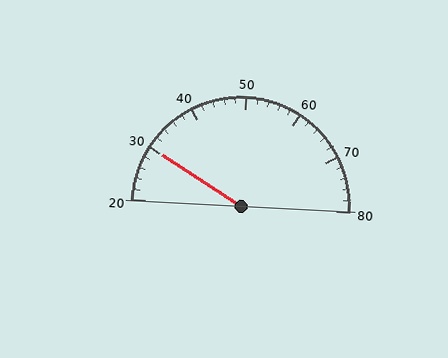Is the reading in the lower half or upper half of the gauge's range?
The reading is in the lower half of the range (20 to 80).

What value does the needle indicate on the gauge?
The needle indicates approximately 30.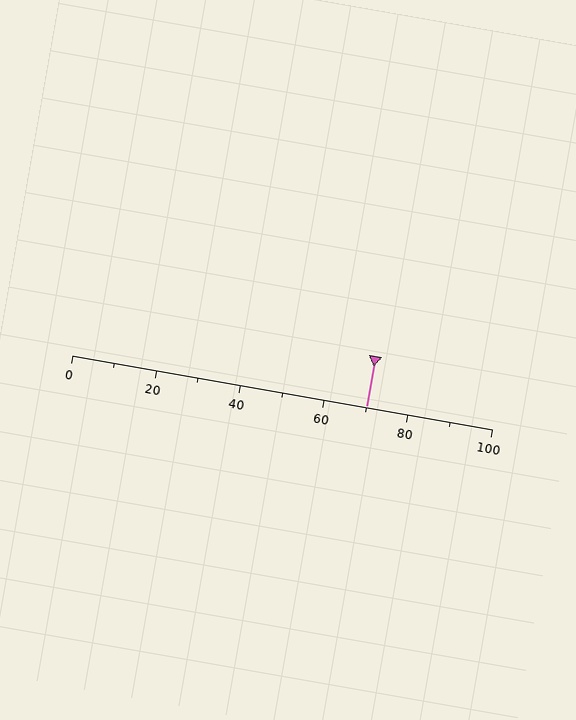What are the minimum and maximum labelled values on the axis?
The axis runs from 0 to 100.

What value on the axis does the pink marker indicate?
The marker indicates approximately 70.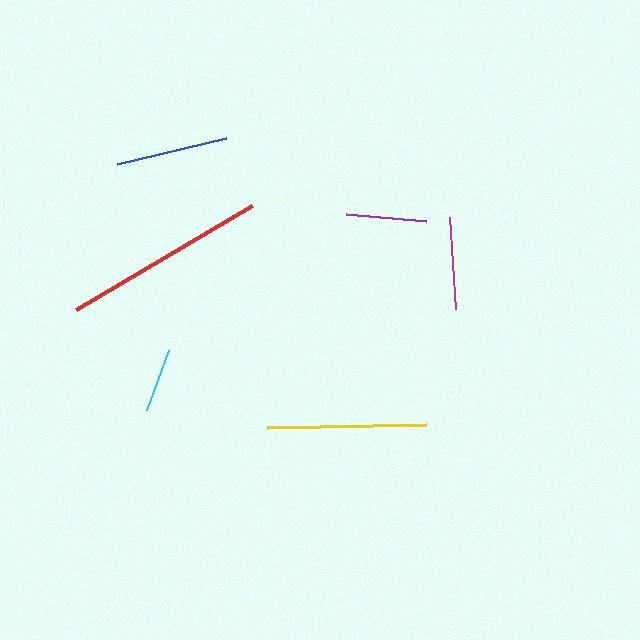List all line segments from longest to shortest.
From longest to shortest: red, yellow, blue, magenta, purple, cyan.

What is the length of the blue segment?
The blue segment is approximately 112 pixels long.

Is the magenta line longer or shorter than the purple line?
The magenta line is longer than the purple line.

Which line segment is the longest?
The red line is the longest at approximately 204 pixels.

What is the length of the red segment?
The red segment is approximately 204 pixels long.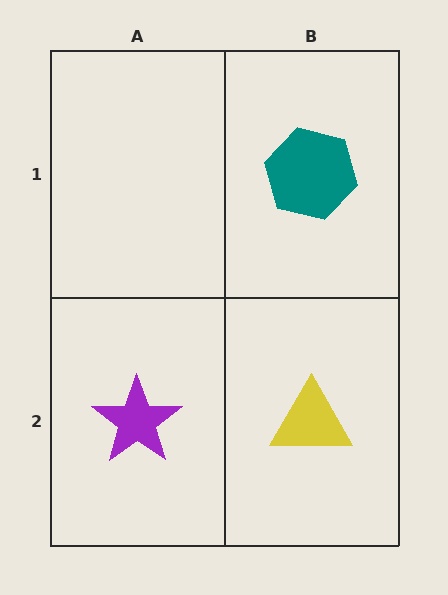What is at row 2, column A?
A purple star.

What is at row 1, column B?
A teal hexagon.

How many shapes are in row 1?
1 shape.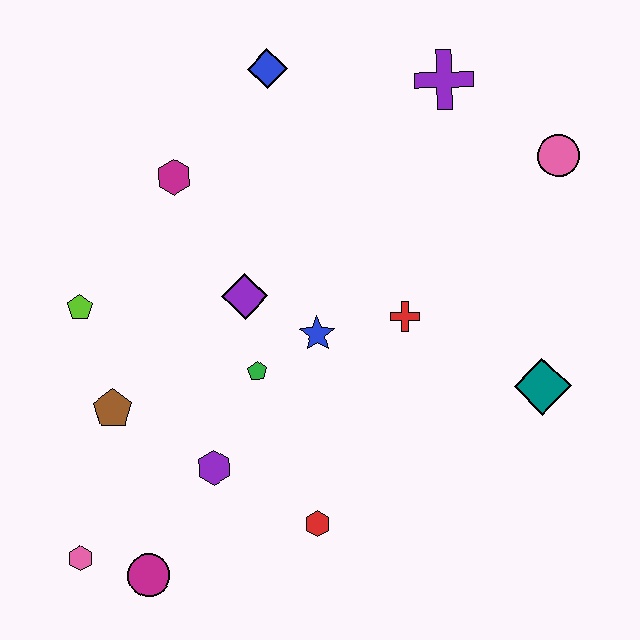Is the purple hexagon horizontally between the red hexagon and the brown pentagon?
Yes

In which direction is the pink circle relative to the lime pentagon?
The pink circle is to the right of the lime pentagon.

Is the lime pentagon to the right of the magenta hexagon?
No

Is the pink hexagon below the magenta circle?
No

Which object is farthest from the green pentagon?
The pink circle is farthest from the green pentagon.